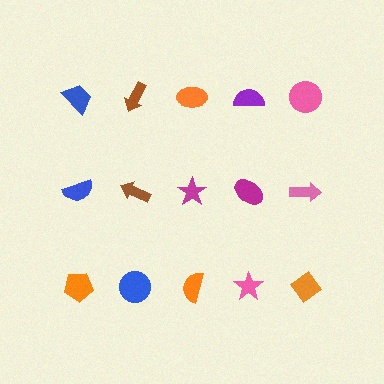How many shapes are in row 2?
5 shapes.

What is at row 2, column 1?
A blue semicircle.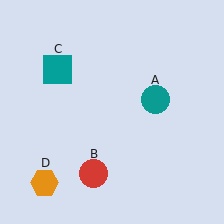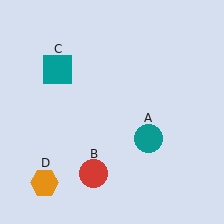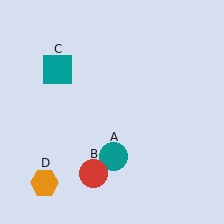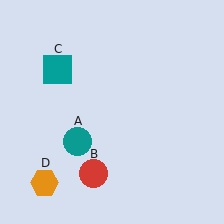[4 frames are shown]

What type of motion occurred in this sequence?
The teal circle (object A) rotated clockwise around the center of the scene.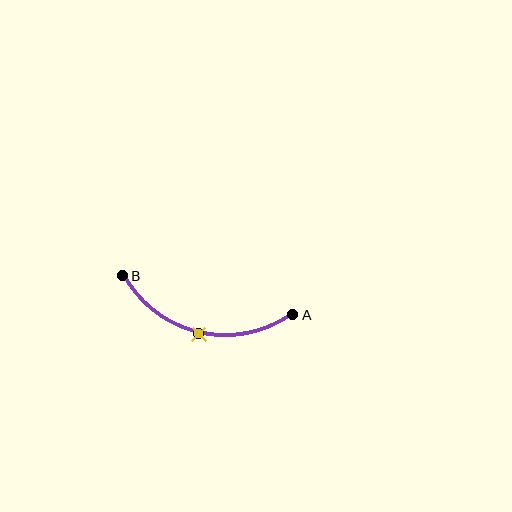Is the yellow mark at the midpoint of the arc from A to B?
Yes. The yellow mark lies on the arc at equal arc-length from both A and B — it is the arc midpoint.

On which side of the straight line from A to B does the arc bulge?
The arc bulges below the straight line connecting A and B.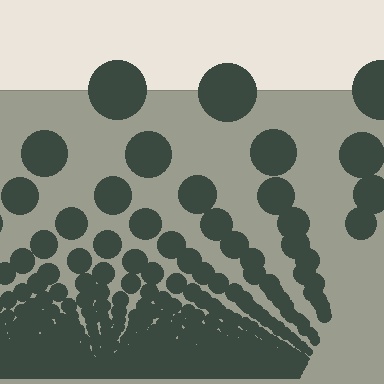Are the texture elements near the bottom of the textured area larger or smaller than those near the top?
Smaller. The gradient is inverted — elements near the bottom are smaller and denser.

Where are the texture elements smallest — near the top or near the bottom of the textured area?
Near the bottom.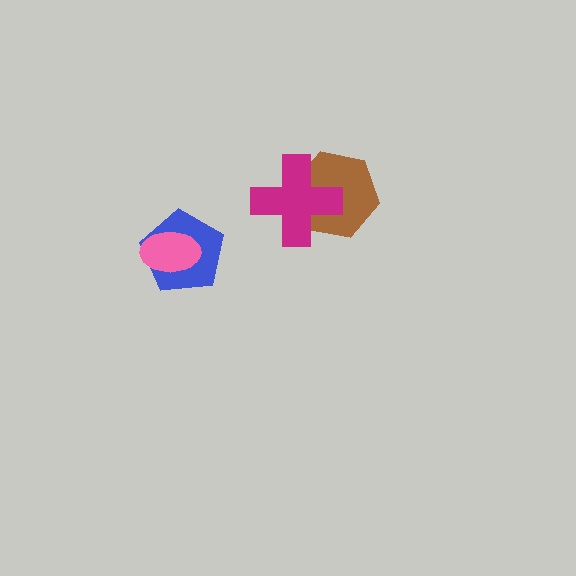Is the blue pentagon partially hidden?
Yes, it is partially covered by another shape.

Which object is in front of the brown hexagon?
The magenta cross is in front of the brown hexagon.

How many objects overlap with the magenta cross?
1 object overlaps with the magenta cross.